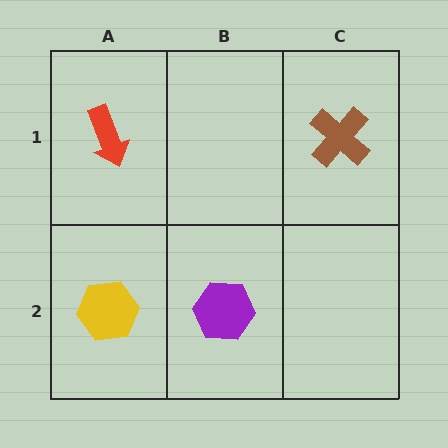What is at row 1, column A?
A red arrow.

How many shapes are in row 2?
2 shapes.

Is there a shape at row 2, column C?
No, that cell is empty.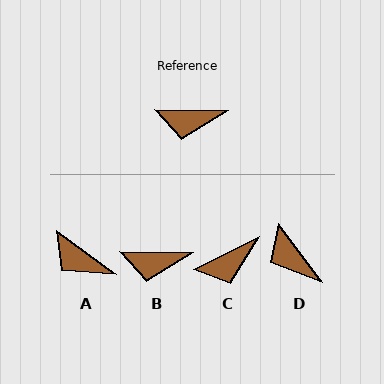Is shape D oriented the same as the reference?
No, it is off by about 53 degrees.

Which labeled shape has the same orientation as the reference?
B.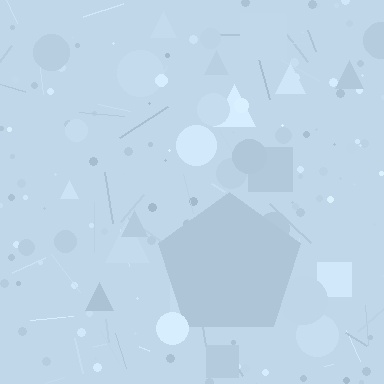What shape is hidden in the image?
A pentagon is hidden in the image.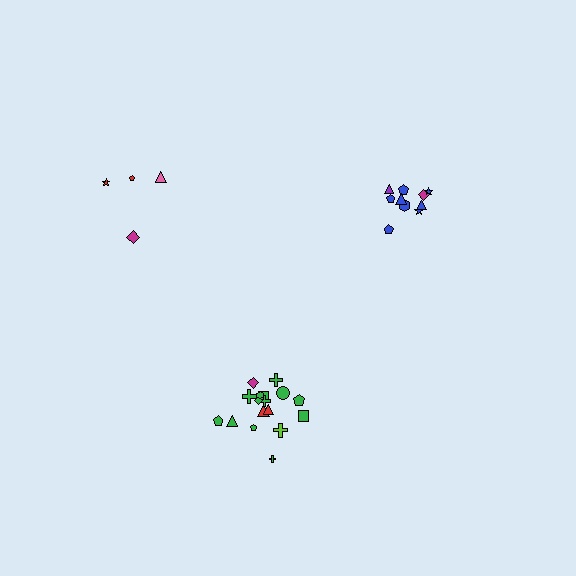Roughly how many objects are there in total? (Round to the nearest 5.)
Roughly 30 objects in total.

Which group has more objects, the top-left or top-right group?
The top-right group.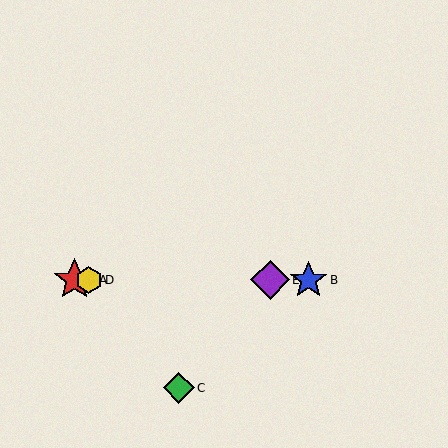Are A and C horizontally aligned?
No, A is at y≈280 and C is at y≈388.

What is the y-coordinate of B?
Object B is at y≈280.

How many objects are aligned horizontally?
4 objects (A, B, D, E) are aligned horizontally.